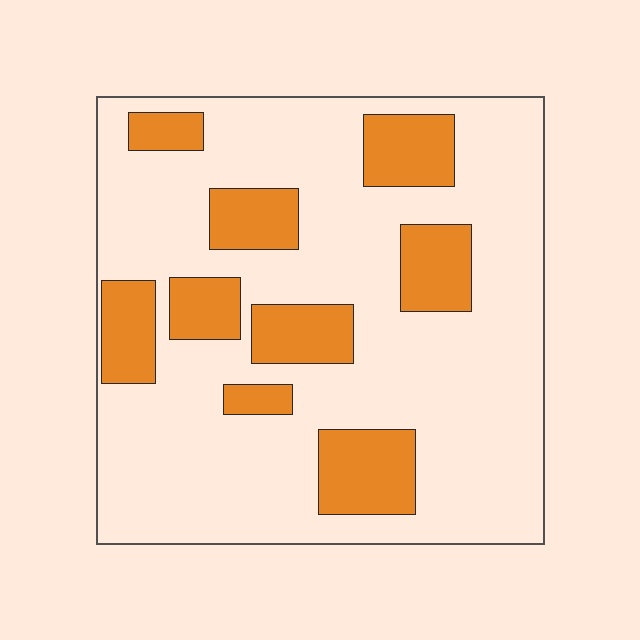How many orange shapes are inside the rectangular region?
9.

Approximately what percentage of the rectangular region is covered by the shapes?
Approximately 25%.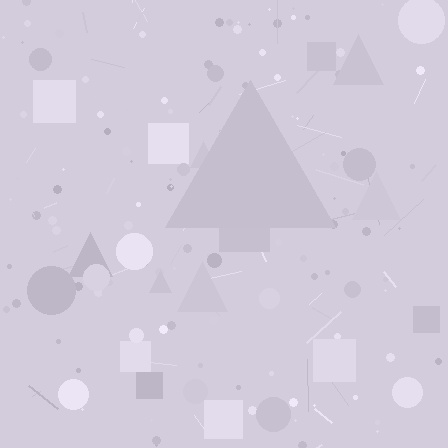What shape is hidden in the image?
A triangle is hidden in the image.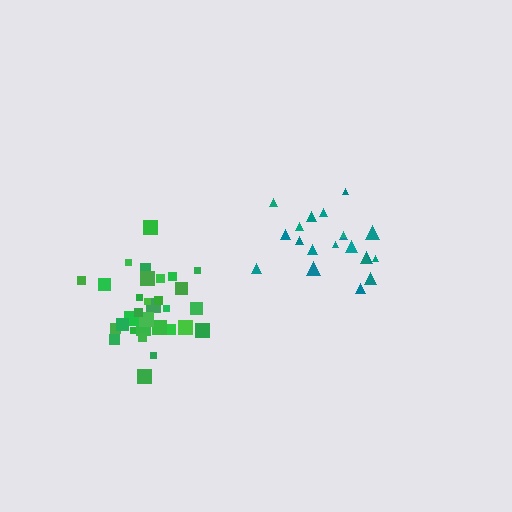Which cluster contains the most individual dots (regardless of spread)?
Green (31).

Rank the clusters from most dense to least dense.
green, teal.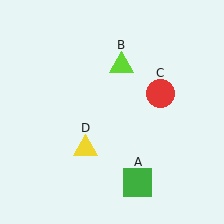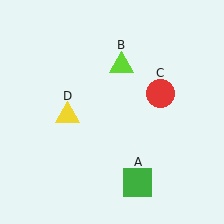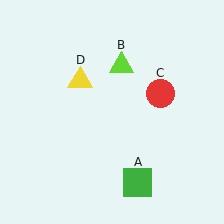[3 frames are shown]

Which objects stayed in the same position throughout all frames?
Green square (object A) and lime triangle (object B) and red circle (object C) remained stationary.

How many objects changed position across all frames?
1 object changed position: yellow triangle (object D).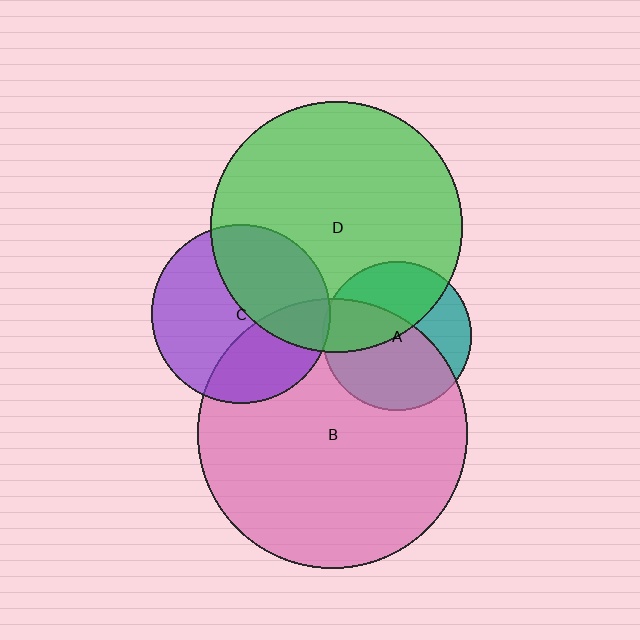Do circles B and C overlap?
Yes.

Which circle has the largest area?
Circle B (pink).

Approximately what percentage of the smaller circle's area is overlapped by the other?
Approximately 35%.